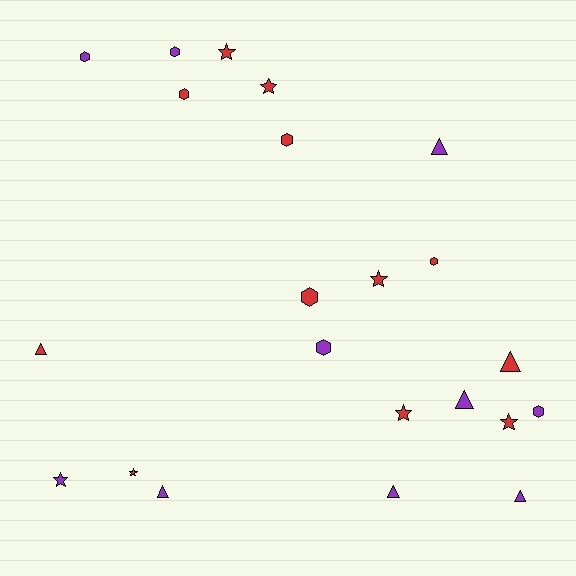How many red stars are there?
There are 6 red stars.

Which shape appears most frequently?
Hexagon, with 8 objects.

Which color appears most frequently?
Red, with 12 objects.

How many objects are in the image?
There are 22 objects.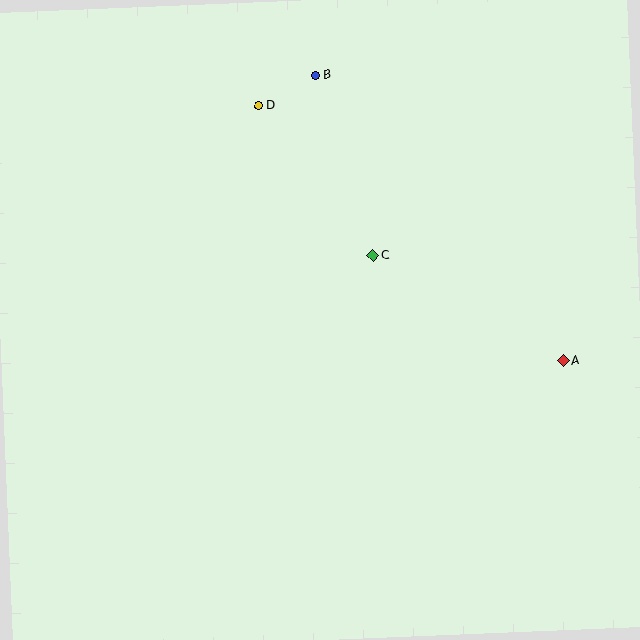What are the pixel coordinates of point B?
Point B is at (315, 75).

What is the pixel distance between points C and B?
The distance between C and B is 189 pixels.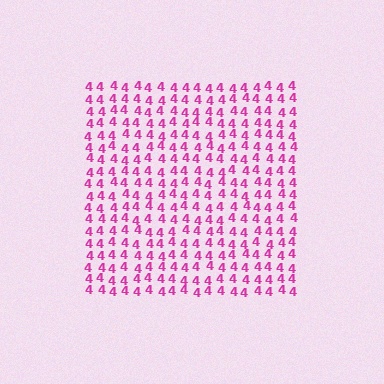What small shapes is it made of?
It is made of small digit 4's.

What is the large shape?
The large shape is a square.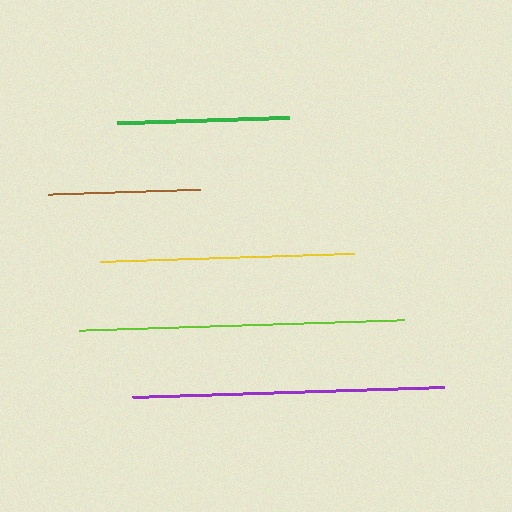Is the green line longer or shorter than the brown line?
The green line is longer than the brown line.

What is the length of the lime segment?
The lime segment is approximately 326 pixels long.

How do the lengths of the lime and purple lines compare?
The lime and purple lines are approximately the same length.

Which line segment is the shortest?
The brown line is the shortest at approximately 153 pixels.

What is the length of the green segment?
The green segment is approximately 172 pixels long.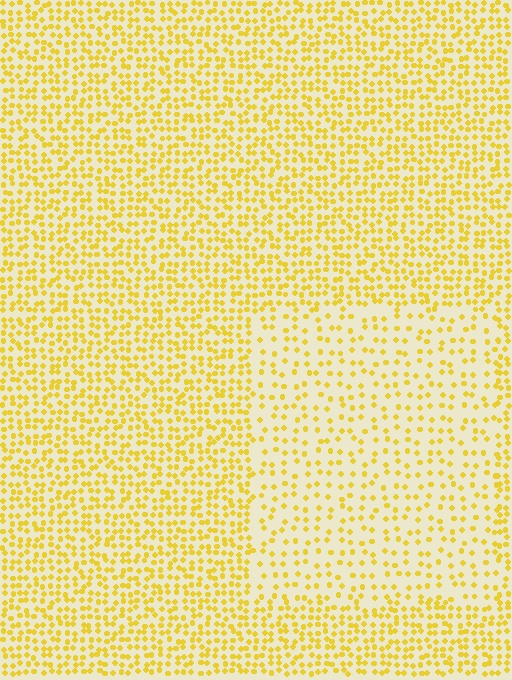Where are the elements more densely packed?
The elements are more densely packed outside the rectangle boundary.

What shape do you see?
I see a rectangle.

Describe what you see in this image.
The image contains small yellow elements arranged at two different densities. A rectangle-shaped region is visible where the elements are less densely packed than the surrounding area.